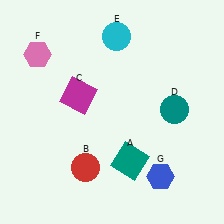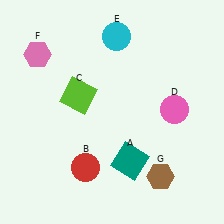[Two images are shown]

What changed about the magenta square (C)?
In Image 1, C is magenta. In Image 2, it changed to lime.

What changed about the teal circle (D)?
In Image 1, D is teal. In Image 2, it changed to pink.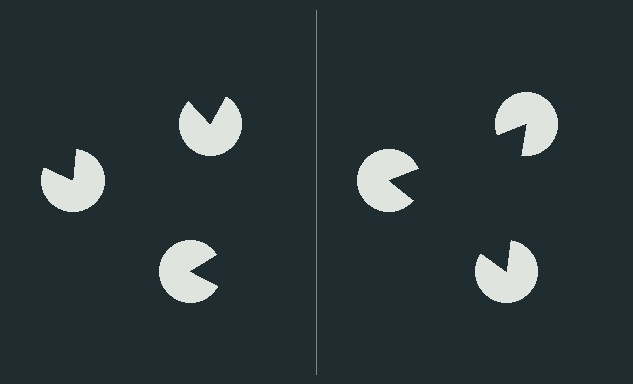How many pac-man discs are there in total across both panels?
6 — 3 on each side.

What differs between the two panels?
The pac-man discs are positioned identically on both sides; only the wedge orientations differ. On the right they align to a triangle; on the left they are misaligned.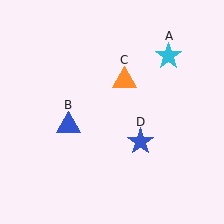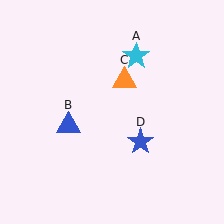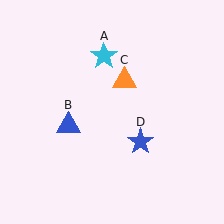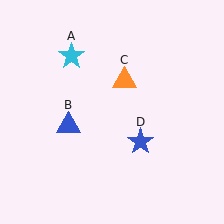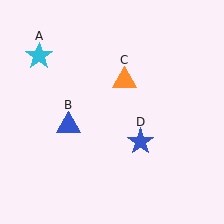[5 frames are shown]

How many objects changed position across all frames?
1 object changed position: cyan star (object A).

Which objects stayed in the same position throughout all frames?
Blue triangle (object B) and orange triangle (object C) and blue star (object D) remained stationary.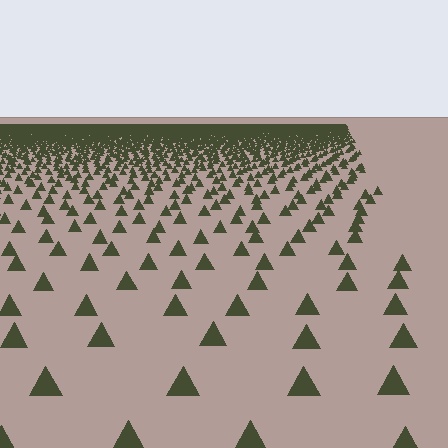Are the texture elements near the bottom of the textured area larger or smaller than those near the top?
Larger. Near the bottom, elements are closer to the viewer and appear at a bigger on-screen size.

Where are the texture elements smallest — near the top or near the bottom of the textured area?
Near the top.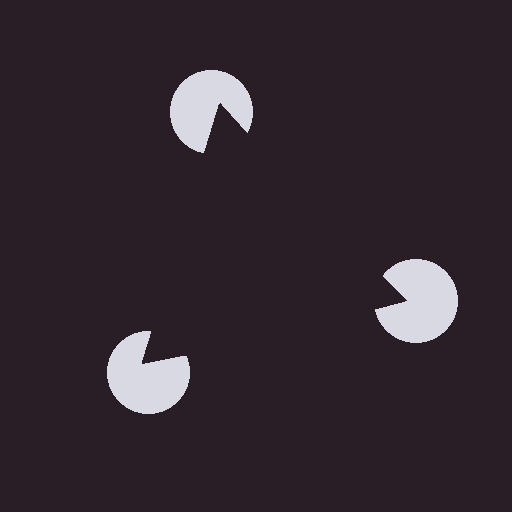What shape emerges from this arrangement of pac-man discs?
An illusory triangle — its edges are inferred from the aligned wedge cuts in the pac-man discs, not physically drawn.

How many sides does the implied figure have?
3 sides.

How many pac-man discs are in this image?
There are 3 — one at each vertex of the illusory triangle.